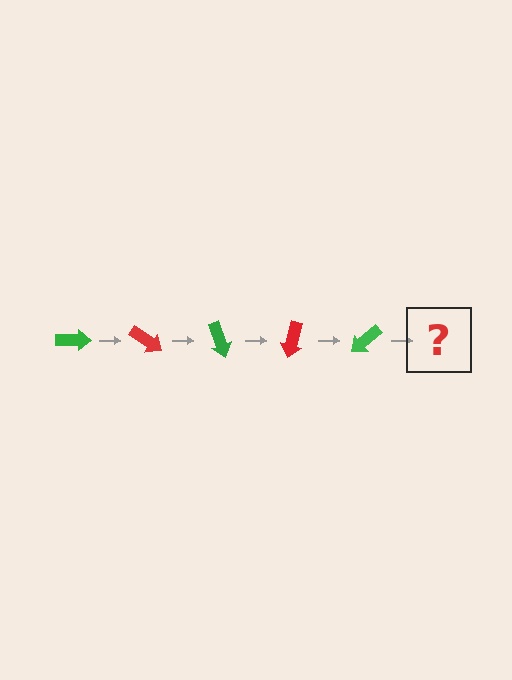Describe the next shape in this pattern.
It should be a red arrow, rotated 175 degrees from the start.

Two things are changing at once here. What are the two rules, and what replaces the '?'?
The two rules are that it rotates 35 degrees each step and the color cycles through green and red. The '?' should be a red arrow, rotated 175 degrees from the start.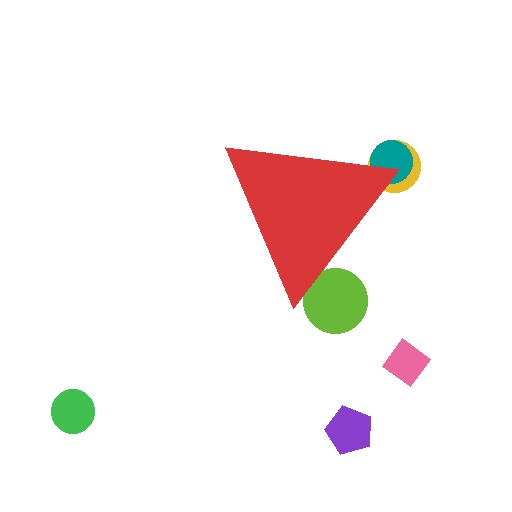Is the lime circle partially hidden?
Yes, the lime circle is partially hidden behind the red triangle.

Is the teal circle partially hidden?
Yes, the teal circle is partially hidden behind the red triangle.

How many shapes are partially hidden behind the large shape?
3 shapes are partially hidden.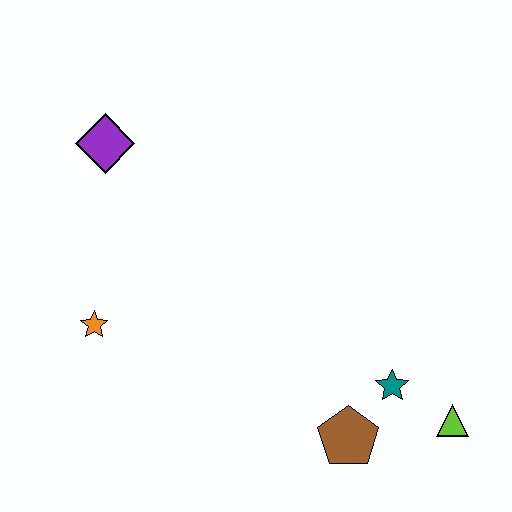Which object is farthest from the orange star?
The lime triangle is farthest from the orange star.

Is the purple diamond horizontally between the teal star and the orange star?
Yes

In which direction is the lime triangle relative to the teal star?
The lime triangle is to the right of the teal star.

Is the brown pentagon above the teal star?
No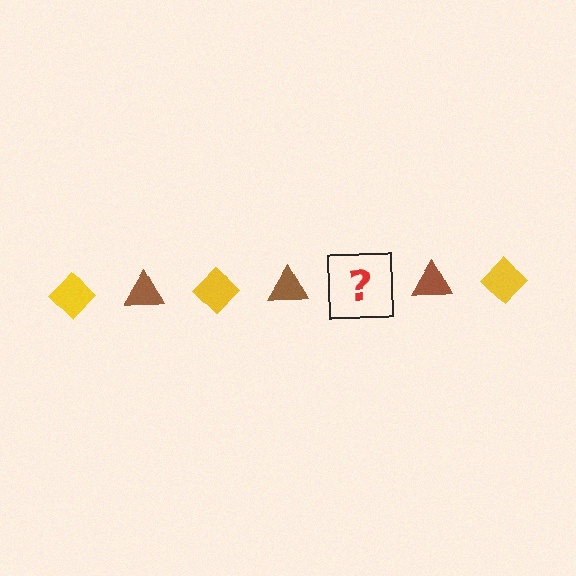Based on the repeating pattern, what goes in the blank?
The blank should be a yellow diamond.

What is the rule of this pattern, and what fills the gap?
The rule is that the pattern alternates between yellow diamond and brown triangle. The gap should be filled with a yellow diamond.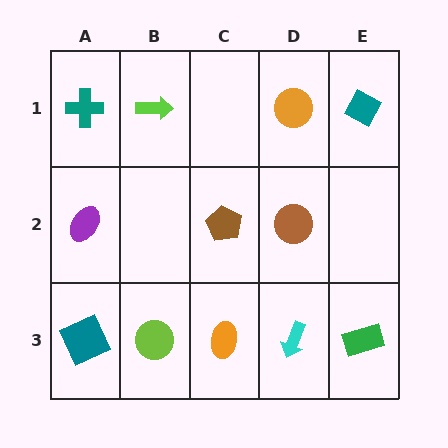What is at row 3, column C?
An orange ellipse.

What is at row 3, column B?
A lime circle.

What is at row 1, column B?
A lime arrow.